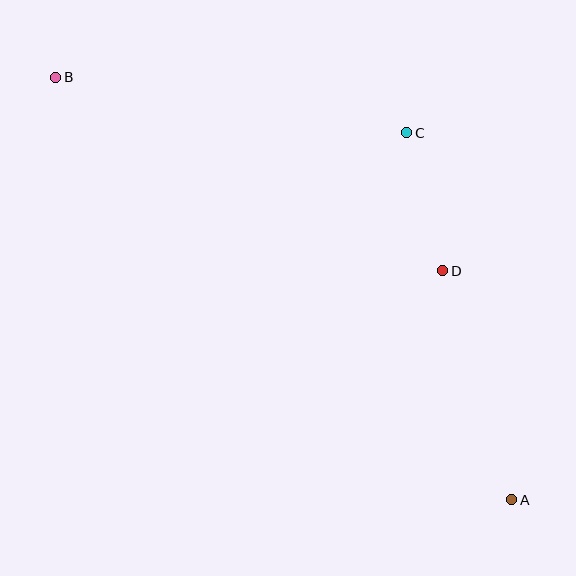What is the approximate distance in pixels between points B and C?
The distance between B and C is approximately 356 pixels.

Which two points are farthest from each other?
Points A and B are farthest from each other.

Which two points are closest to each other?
Points C and D are closest to each other.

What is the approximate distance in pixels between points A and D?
The distance between A and D is approximately 239 pixels.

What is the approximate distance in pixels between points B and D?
The distance between B and D is approximately 433 pixels.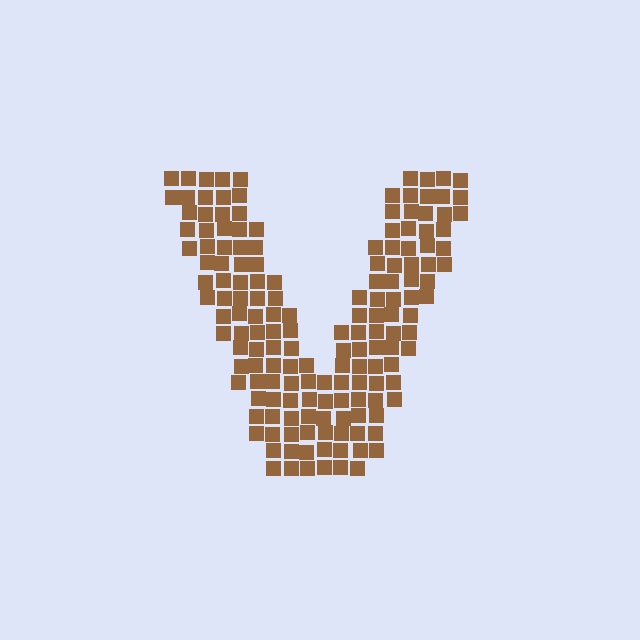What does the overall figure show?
The overall figure shows the letter V.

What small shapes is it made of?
It is made of small squares.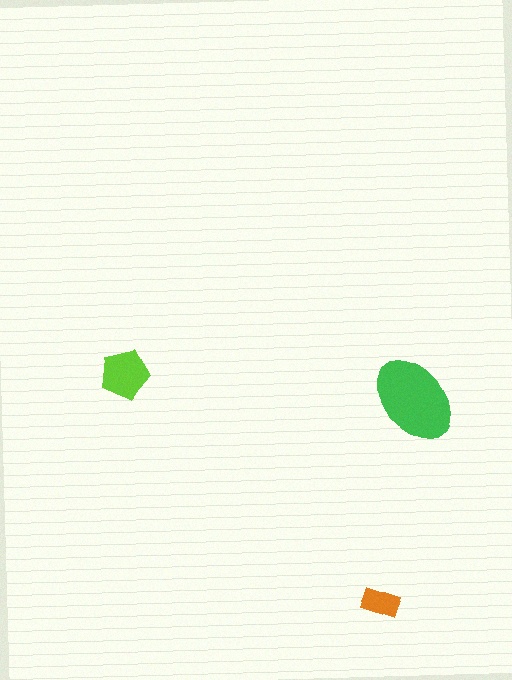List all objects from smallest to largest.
The orange rectangle, the lime pentagon, the green ellipse.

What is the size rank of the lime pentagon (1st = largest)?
2nd.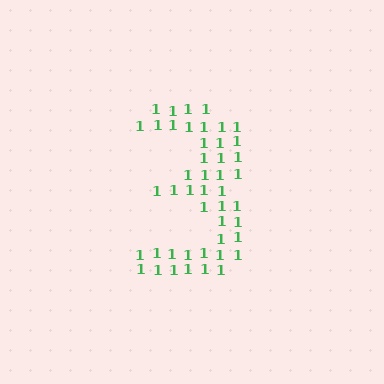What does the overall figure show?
The overall figure shows the digit 3.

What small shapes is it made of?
It is made of small digit 1's.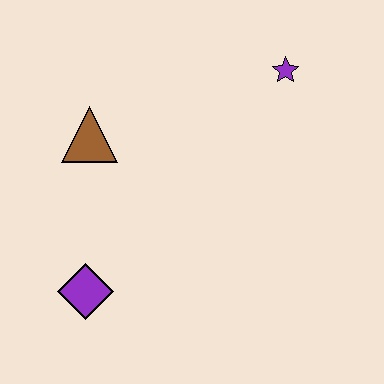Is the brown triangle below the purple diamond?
No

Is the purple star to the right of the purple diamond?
Yes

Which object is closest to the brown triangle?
The purple diamond is closest to the brown triangle.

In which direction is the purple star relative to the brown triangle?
The purple star is to the right of the brown triangle.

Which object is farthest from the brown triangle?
The purple star is farthest from the brown triangle.